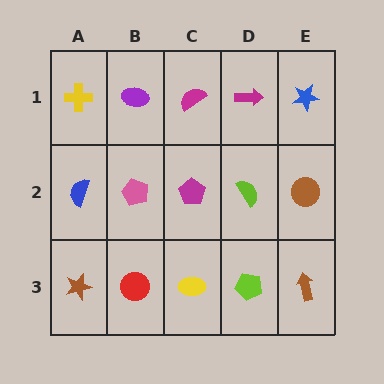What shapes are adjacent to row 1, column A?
A blue semicircle (row 2, column A), a purple ellipse (row 1, column B).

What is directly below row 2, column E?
A brown arrow.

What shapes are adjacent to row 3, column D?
A lime semicircle (row 2, column D), a yellow ellipse (row 3, column C), a brown arrow (row 3, column E).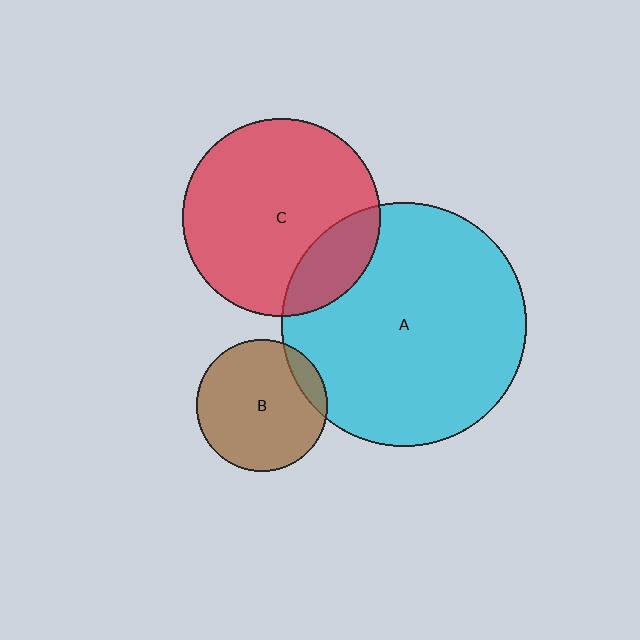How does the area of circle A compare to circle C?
Approximately 1.5 times.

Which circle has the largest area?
Circle A (cyan).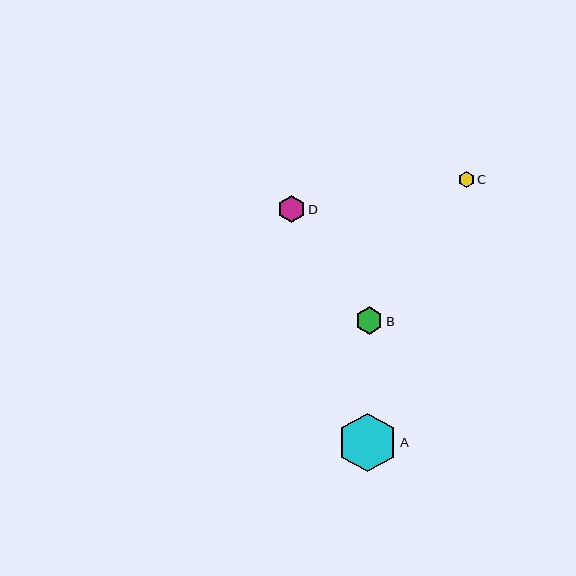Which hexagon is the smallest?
Hexagon C is the smallest with a size of approximately 16 pixels.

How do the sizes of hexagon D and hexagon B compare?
Hexagon D and hexagon B are approximately the same size.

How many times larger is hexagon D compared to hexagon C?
Hexagon D is approximately 1.7 times the size of hexagon C.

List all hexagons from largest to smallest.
From largest to smallest: A, D, B, C.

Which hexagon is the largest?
Hexagon A is the largest with a size of approximately 59 pixels.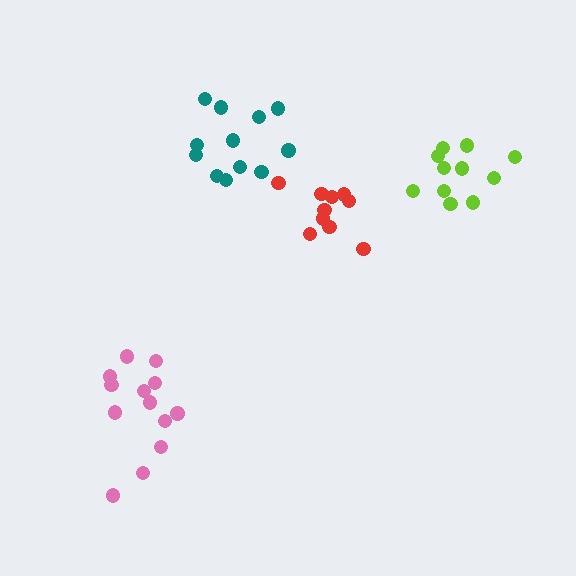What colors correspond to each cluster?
The clusters are colored: red, lime, teal, pink.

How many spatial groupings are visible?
There are 4 spatial groupings.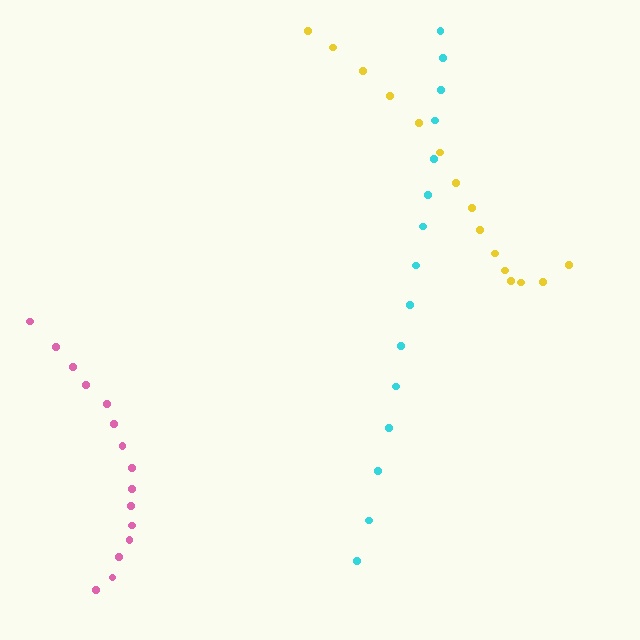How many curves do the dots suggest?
There are 3 distinct paths.